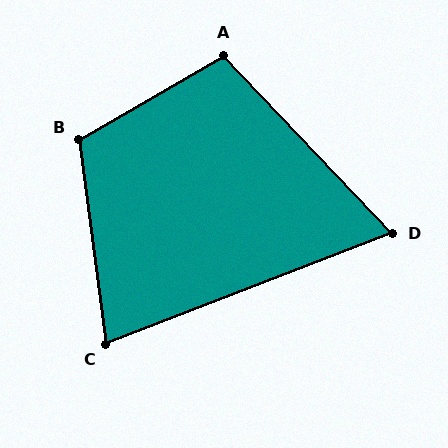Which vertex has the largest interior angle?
B, at approximately 112 degrees.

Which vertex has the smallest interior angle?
D, at approximately 68 degrees.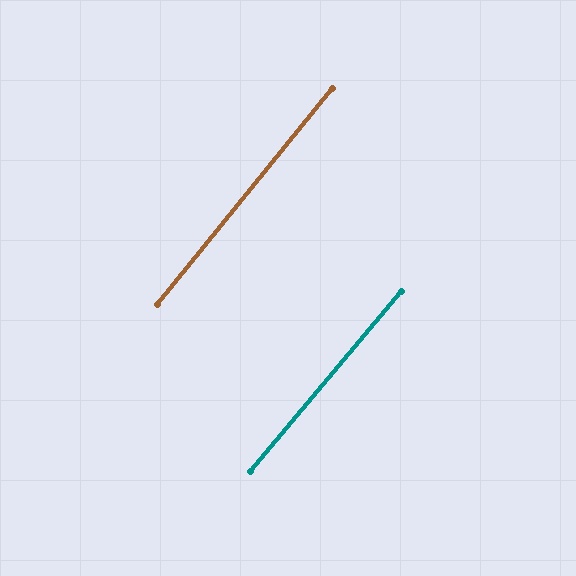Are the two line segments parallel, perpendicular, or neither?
Parallel — their directions differ by only 1.0°.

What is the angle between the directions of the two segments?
Approximately 1 degree.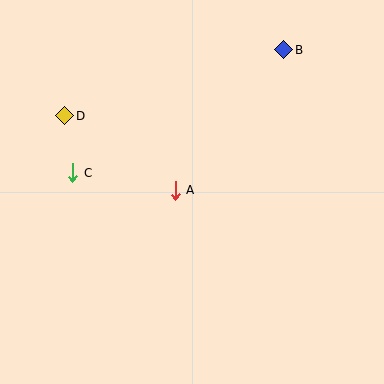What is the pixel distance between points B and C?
The distance between B and C is 245 pixels.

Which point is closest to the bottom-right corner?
Point A is closest to the bottom-right corner.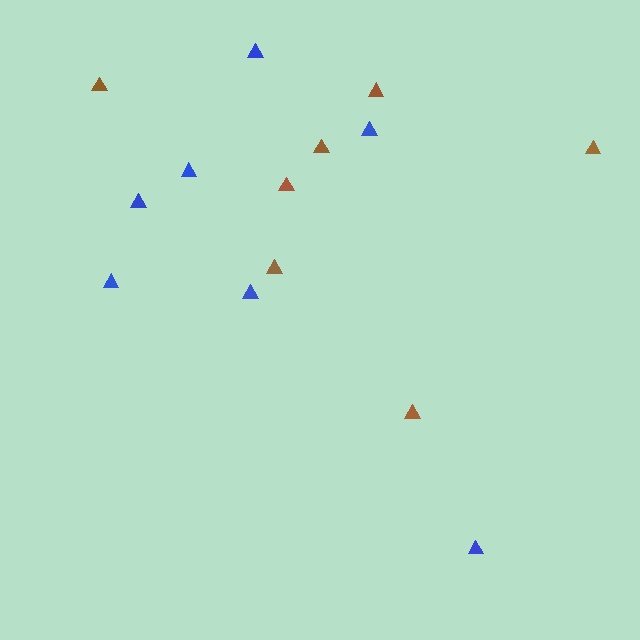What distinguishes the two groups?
There are 2 groups: one group of brown triangles (7) and one group of blue triangles (7).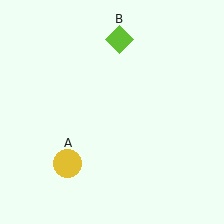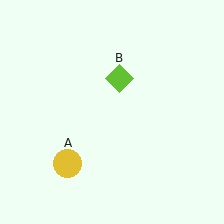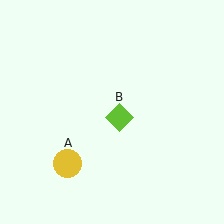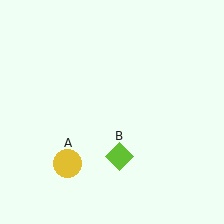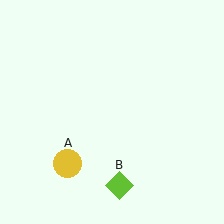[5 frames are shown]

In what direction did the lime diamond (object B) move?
The lime diamond (object B) moved down.